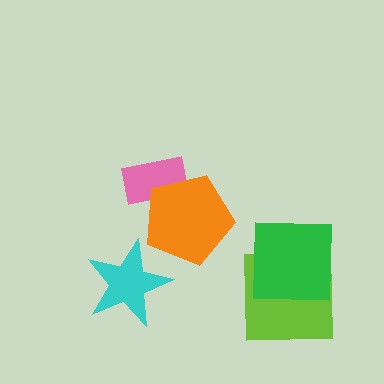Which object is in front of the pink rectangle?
The orange pentagon is in front of the pink rectangle.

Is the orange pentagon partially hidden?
No, no other shape covers it.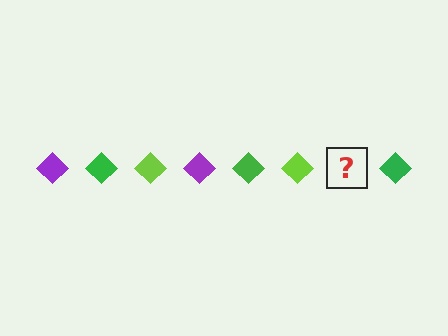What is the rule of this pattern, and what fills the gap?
The rule is that the pattern cycles through purple, green, lime diamonds. The gap should be filled with a purple diamond.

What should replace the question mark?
The question mark should be replaced with a purple diamond.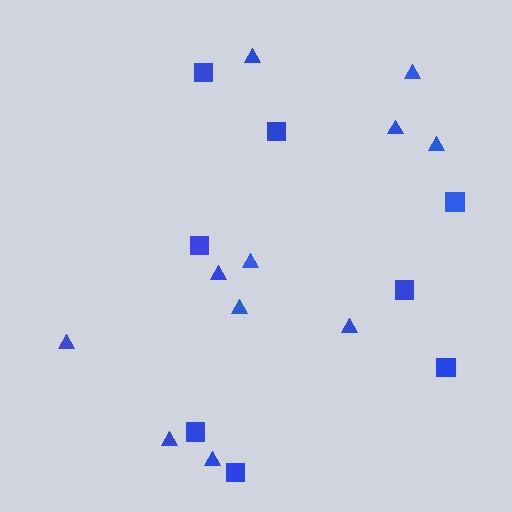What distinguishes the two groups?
There are 2 groups: one group of triangles (11) and one group of squares (8).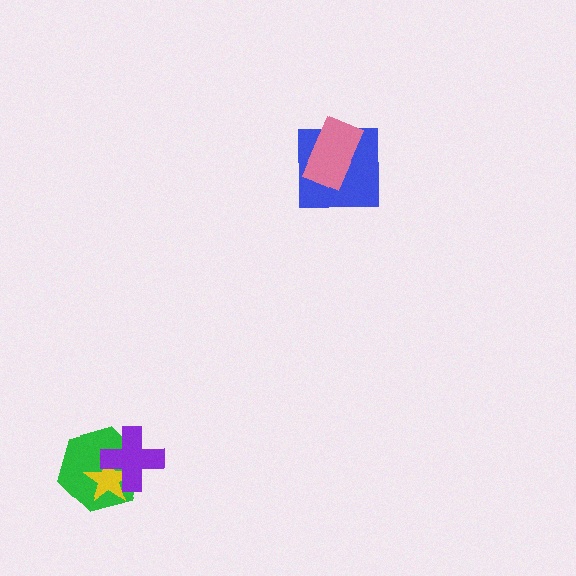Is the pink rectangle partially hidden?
No, no other shape covers it.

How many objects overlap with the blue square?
1 object overlaps with the blue square.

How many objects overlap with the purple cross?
2 objects overlap with the purple cross.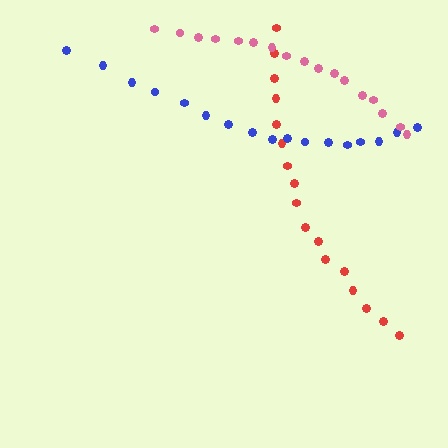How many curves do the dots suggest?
There are 3 distinct paths.